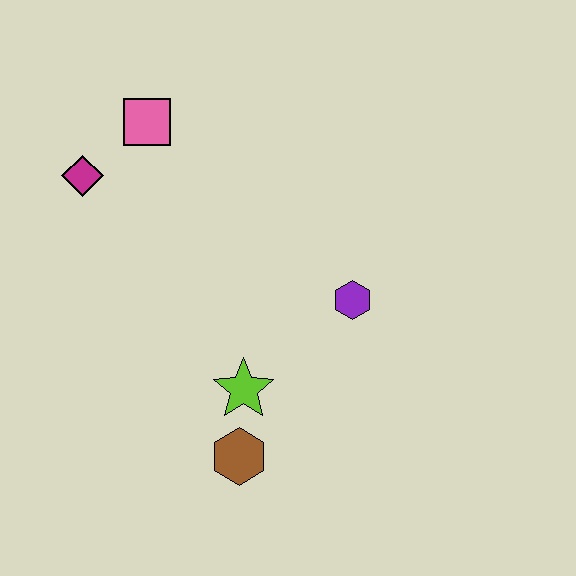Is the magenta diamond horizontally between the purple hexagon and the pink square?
No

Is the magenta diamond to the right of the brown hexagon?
No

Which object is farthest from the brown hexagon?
The pink square is farthest from the brown hexagon.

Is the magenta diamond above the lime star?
Yes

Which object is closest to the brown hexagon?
The lime star is closest to the brown hexagon.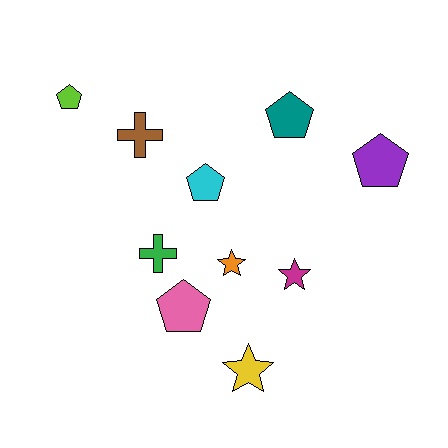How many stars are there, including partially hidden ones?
There are 3 stars.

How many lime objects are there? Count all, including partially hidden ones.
There is 1 lime object.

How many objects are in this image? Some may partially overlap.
There are 10 objects.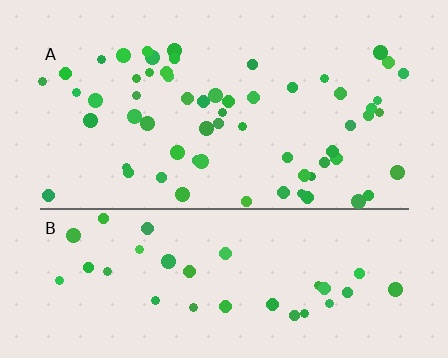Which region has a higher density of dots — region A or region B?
A (the top).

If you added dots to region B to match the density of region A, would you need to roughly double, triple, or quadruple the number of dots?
Approximately double.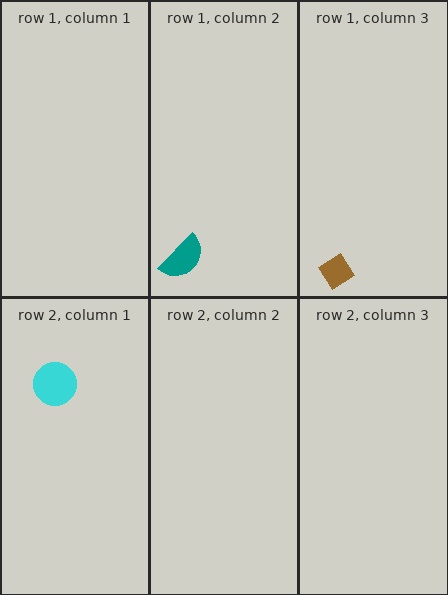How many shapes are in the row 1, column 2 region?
1.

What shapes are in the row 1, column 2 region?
The teal semicircle.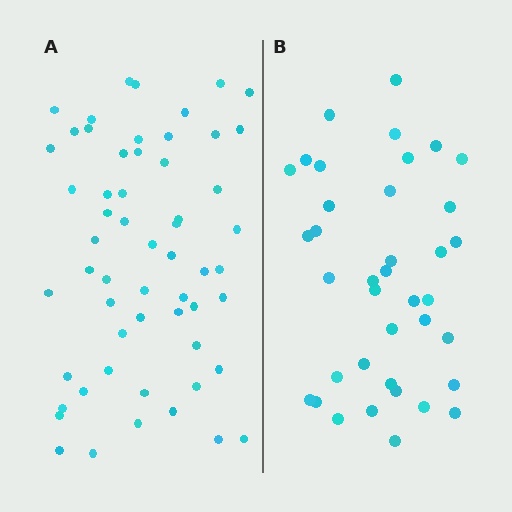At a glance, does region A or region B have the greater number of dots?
Region A (the left region) has more dots.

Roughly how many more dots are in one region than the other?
Region A has approximately 20 more dots than region B.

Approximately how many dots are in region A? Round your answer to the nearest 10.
About 60 dots. (The exact count is 57, which rounds to 60.)